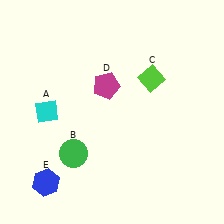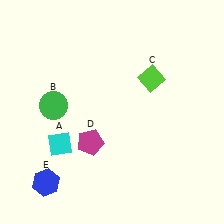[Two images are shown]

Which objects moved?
The objects that moved are: the cyan diamond (A), the green circle (B), the magenta pentagon (D).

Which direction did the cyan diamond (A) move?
The cyan diamond (A) moved down.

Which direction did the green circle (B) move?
The green circle (B) moved up.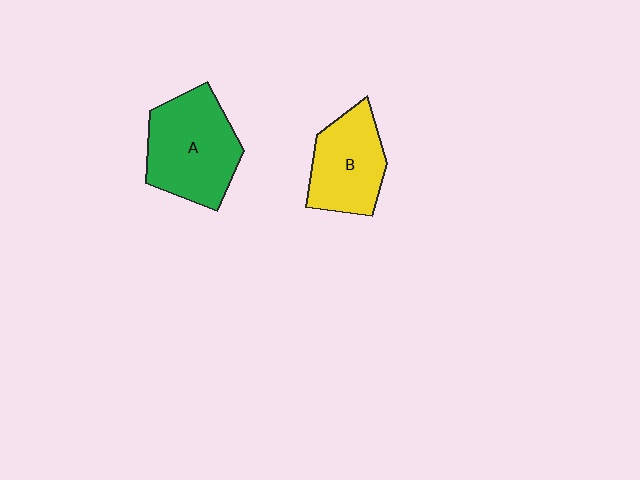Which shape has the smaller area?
Shape B (yellow).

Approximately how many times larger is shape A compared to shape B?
Approximately 1.3 times.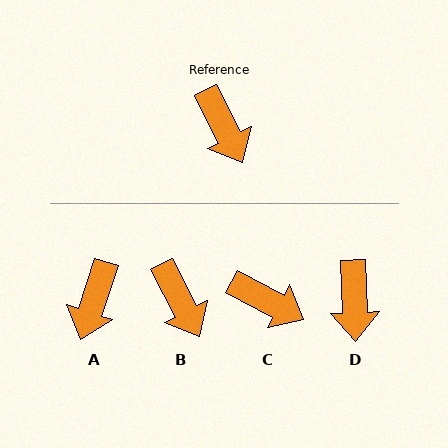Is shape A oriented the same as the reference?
No, it is off by about 46 degrees.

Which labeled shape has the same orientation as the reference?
B.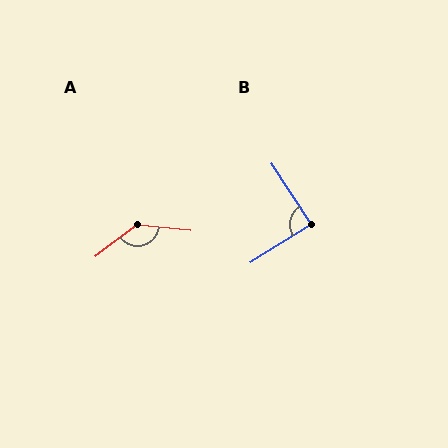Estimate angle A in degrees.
Approximately 136 degrees.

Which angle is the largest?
A, at approximately 136 degrees.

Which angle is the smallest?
B, at approximately 89 degrees.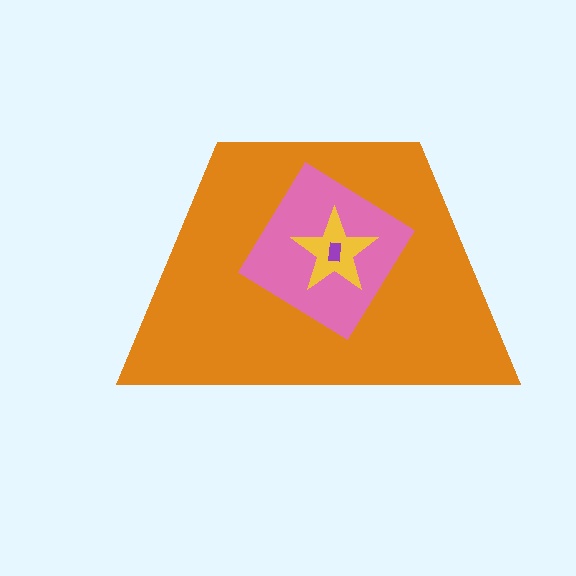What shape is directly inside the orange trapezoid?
The pink diamond.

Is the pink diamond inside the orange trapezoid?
Yes.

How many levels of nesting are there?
4.